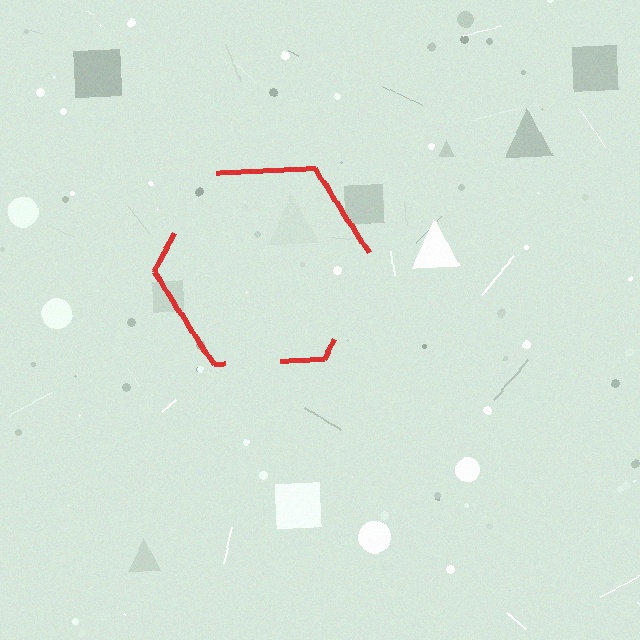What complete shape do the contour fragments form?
The contour fragments form a hexagon.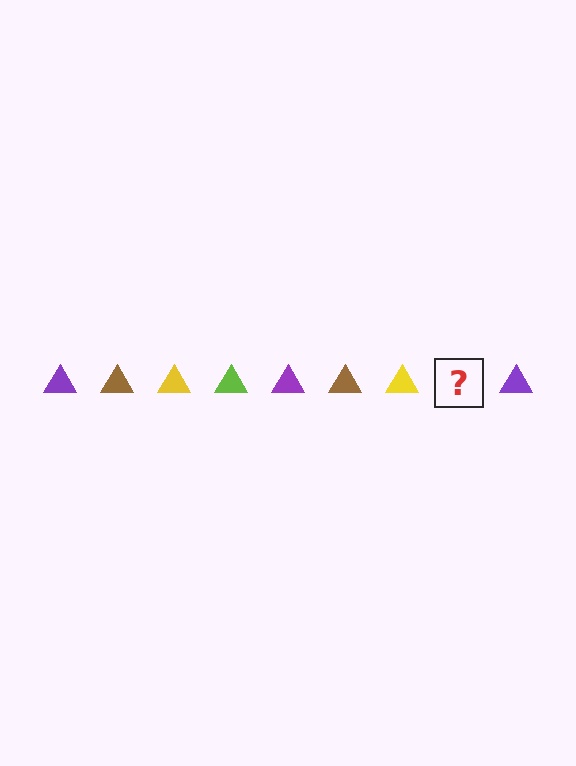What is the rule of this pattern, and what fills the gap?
The rule is that the pattern cycles through purple, brown, yellow, lime triangles. The gap should be filled with a lime triangle.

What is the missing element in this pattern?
The missing element is a lime triangle.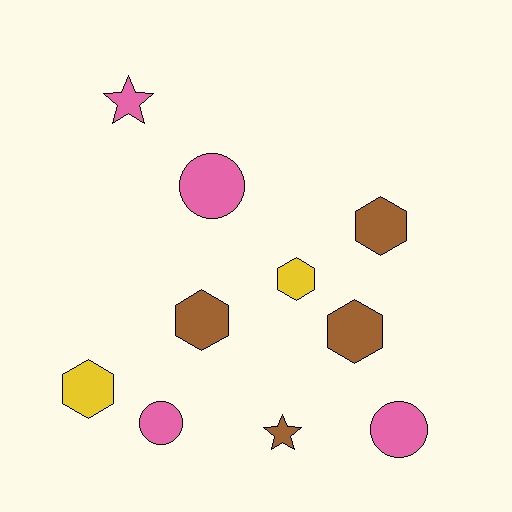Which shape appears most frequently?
Hexagon, with 5 objects.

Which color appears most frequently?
Brown, with 4 objects.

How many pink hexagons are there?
There are no pink hexagons.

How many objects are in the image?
There are 10 objects.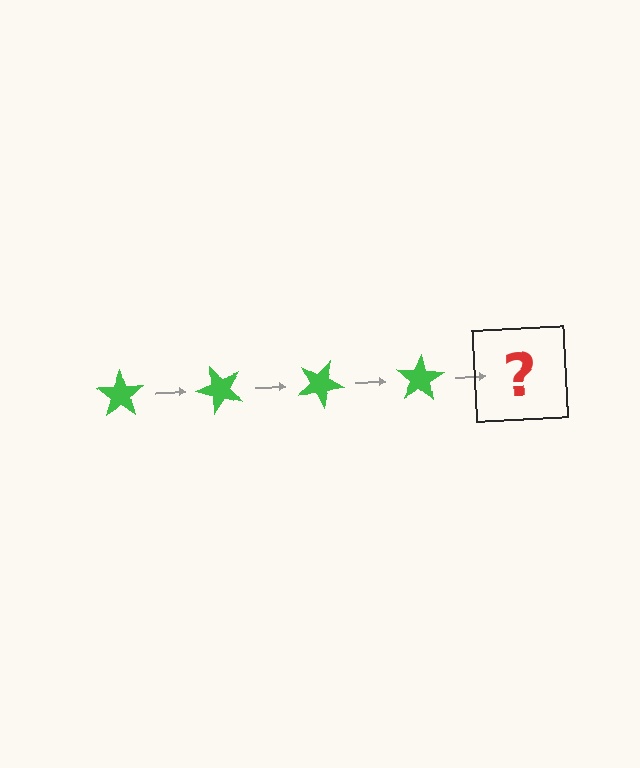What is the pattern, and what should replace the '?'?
The pattern is that the star rotates 50 degrees each step. The '?' should be a green star rotated 200 degrees.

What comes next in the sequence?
The next element should be a green star rotated 200 degrees.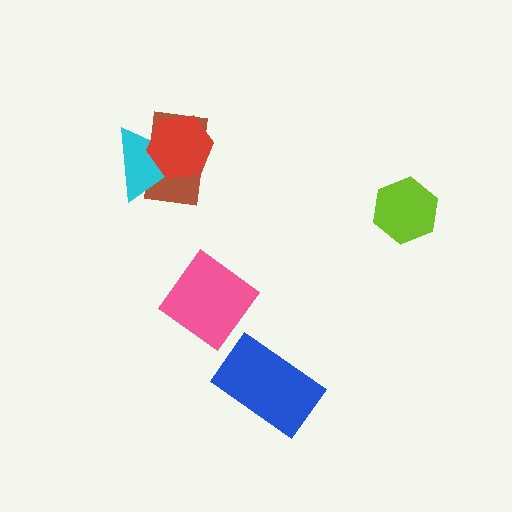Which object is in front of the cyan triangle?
The red hexagon is in front of the cyan triangle.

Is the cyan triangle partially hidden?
Yes, it is partially covered by another shape.